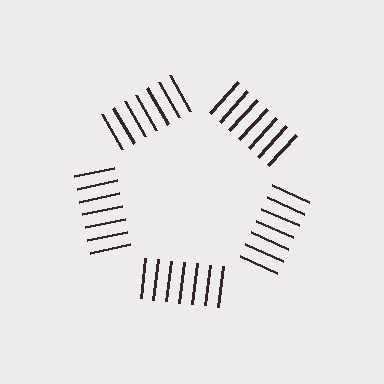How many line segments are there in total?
35 — 7 along each of the 5 edges.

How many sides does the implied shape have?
5 sides — the line-ends trace a pentagon.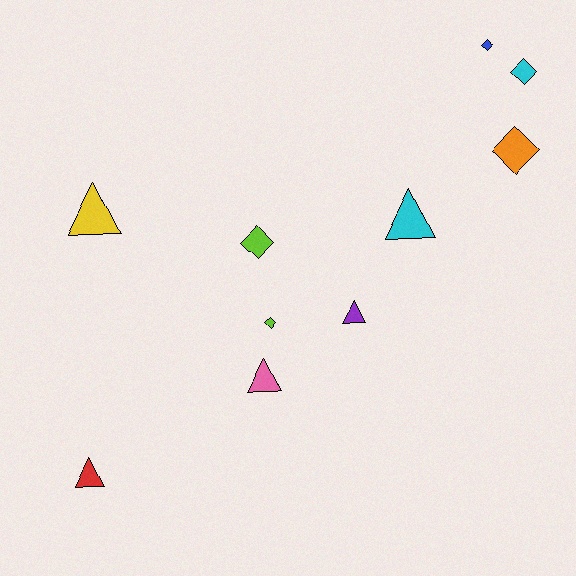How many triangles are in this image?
There are 5 triangles.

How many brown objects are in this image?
There are no brown objects.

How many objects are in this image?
There are 10 objects.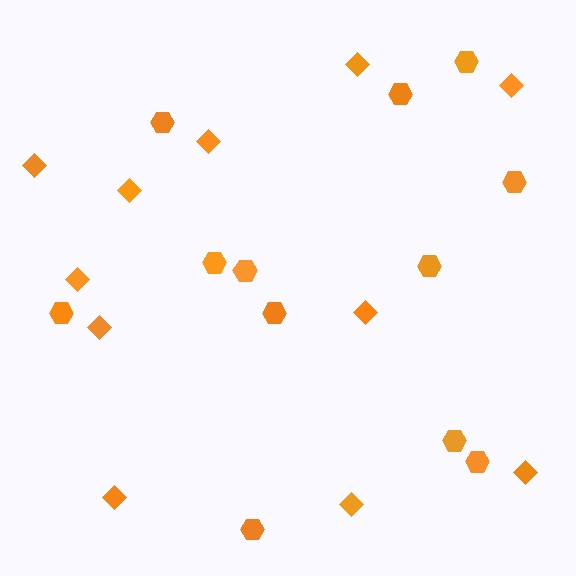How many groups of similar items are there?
There are 2 groups: one group of hexagons (12) and one group of diamonds (11).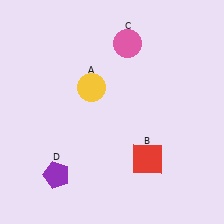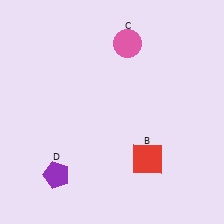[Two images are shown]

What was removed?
The yellow circle (A) was removed in Image 2.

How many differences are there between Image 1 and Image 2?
There is 1 difference between the two images.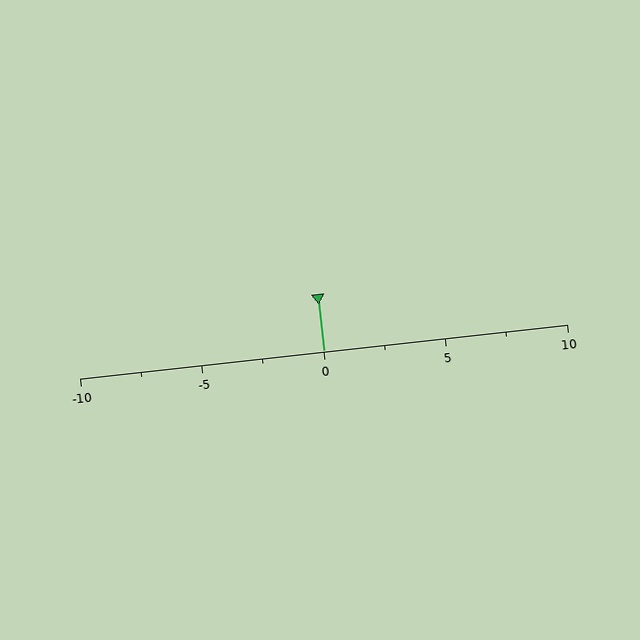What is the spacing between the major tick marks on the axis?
The major ticks are spaced 5 apart.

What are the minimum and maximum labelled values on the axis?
The axis runs from -10 to 10.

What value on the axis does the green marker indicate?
The marker indicates approximately 0.